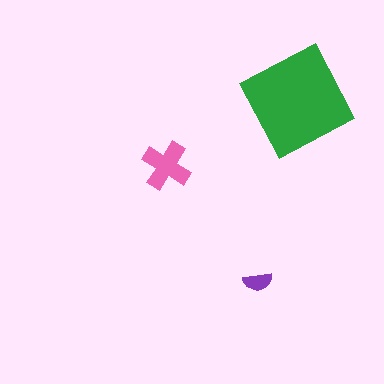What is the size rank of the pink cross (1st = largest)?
2nd.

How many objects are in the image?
There are 3 objects in the image.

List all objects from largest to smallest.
The green diamond, the pink cross, the purple semicircle.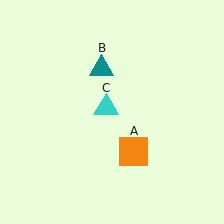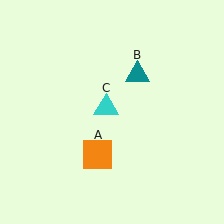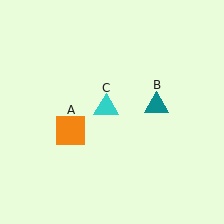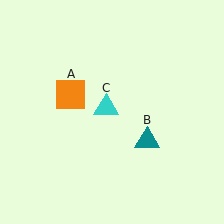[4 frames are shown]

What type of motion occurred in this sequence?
The orange square (object A), teal triangle (object B) rotated clockwise around the center of the scene.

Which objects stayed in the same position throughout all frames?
Cyan triangle (object C) remained stationary.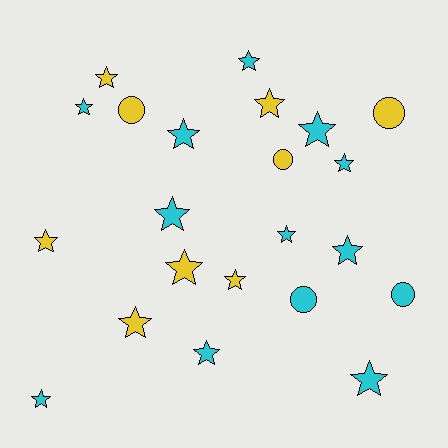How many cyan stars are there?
There are 11 cyan stars.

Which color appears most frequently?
Cyan, with 13 objects.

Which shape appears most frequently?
Star, with 17 objects.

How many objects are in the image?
There are 22 objects.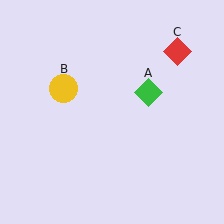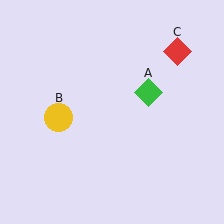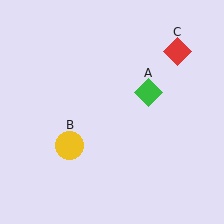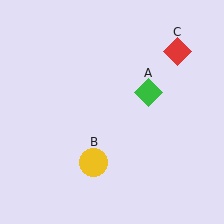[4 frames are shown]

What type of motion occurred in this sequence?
The yellow circle (object B) rotated counterclockwise around the center of the scene.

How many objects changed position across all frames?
1 object changed position: yellow circle (object B).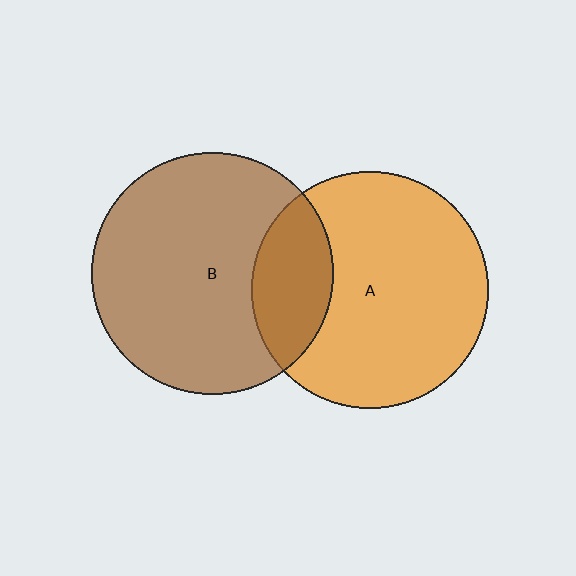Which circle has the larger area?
Circle B (brown).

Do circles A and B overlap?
Yes.